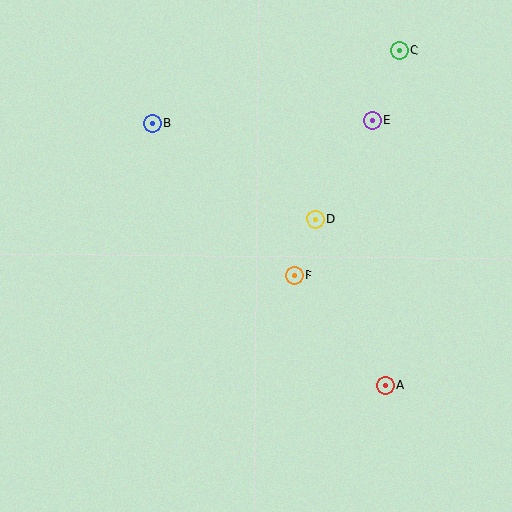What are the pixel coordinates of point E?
Point E is at (372, 120).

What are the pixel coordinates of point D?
Point D is at (316, 219).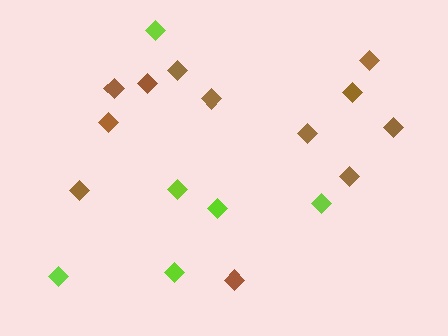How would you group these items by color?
There are 2 groups: one group of lime diamonds (6) and one group of brown diamonds (12).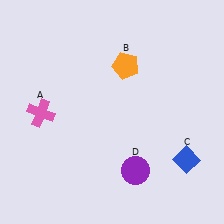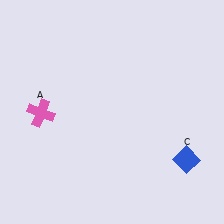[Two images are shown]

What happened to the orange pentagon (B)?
The orange pentagon (B) was removed in Image 2. It was in the top-right area of Image 1.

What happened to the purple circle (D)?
The purple circle (D) was removed in Image 2. It was in the bottom-right area of Image 1.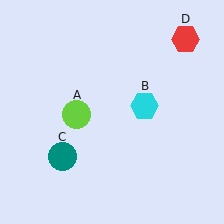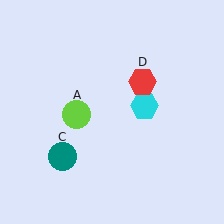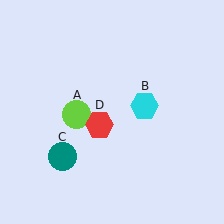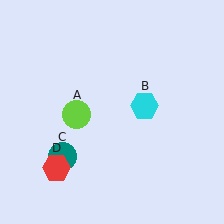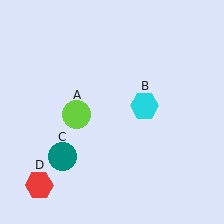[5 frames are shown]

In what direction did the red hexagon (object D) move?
The red hexagon (object D) moved down and to the left.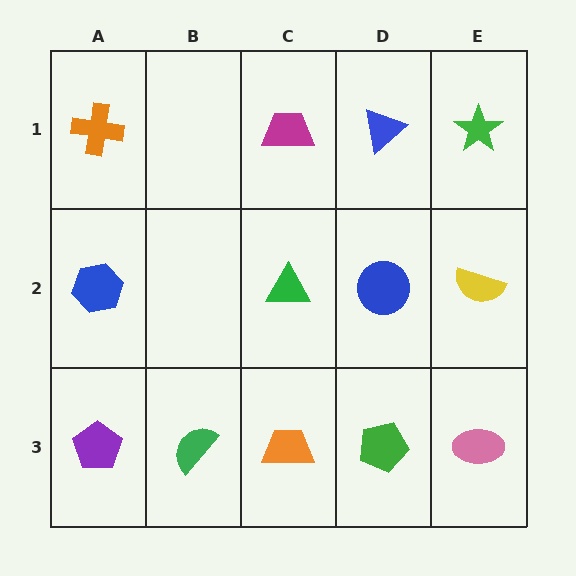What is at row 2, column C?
A green triangle.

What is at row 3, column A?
A purple pentagon.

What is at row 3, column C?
An orange trapezoid.